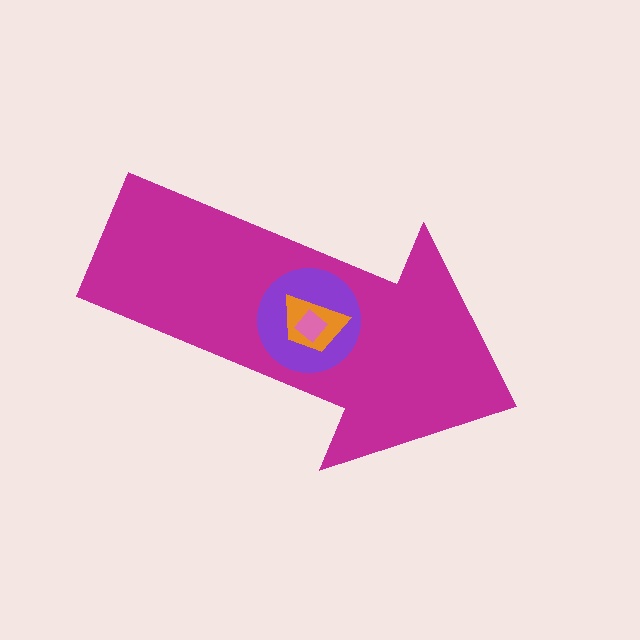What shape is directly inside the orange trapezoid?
The pink diamond.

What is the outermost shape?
The magenta arrow.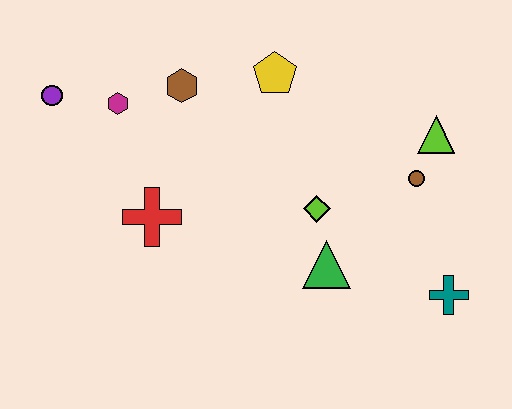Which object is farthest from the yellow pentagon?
The teal cross is farthest from the yellow pentagon.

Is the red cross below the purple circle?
Yes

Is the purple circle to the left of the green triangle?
Yes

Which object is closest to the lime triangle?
The brown circle is closest to the lime triangle.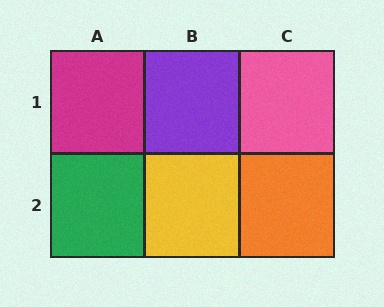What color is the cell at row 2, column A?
Green.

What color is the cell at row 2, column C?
Orange.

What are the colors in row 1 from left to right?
Magenta, purple, pink.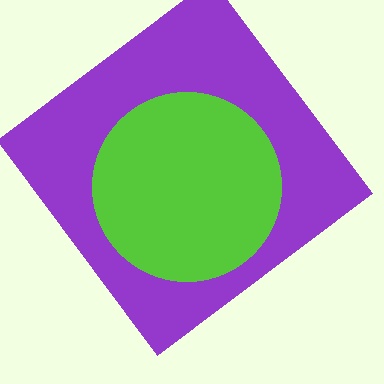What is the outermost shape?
The purple diamond.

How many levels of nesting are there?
2.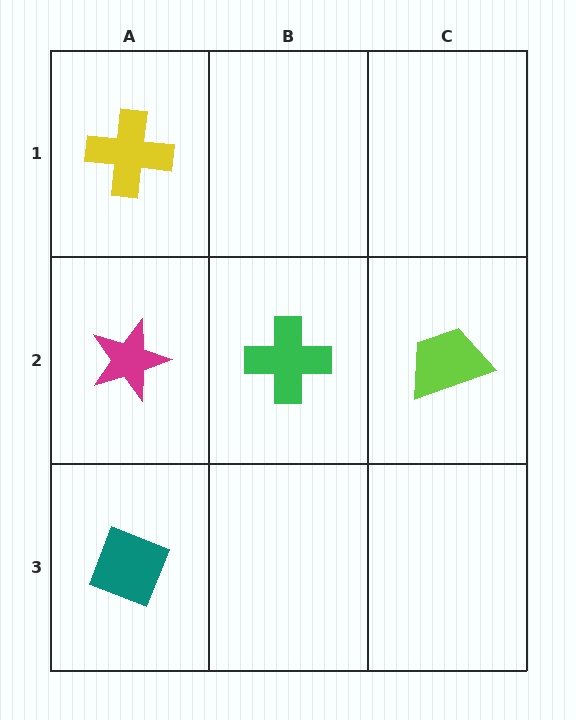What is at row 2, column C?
A lime trapezoid.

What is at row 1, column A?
A yellow cross.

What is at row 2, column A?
A magenta star.